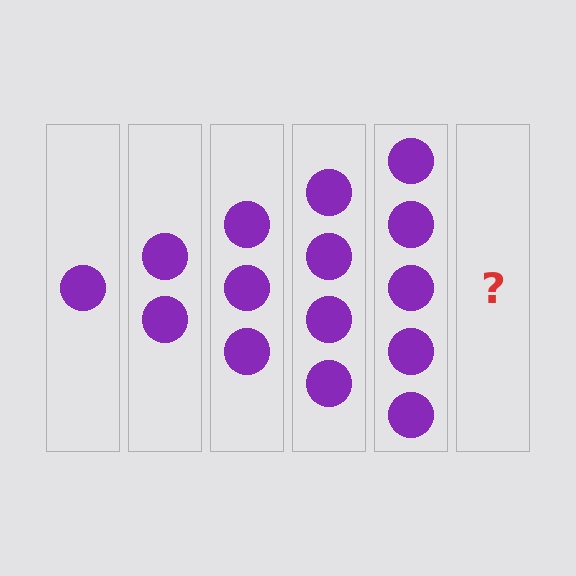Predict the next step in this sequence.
The next step is 6 circles.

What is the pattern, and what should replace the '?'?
The pattern is that each step adds one more circle. The '?' should be 6 circles.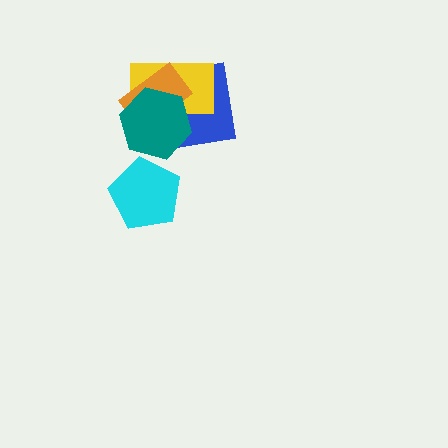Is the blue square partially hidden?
Yes, it is partially covered by another shape.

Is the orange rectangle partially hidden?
Yes, it is partially covered by another shape.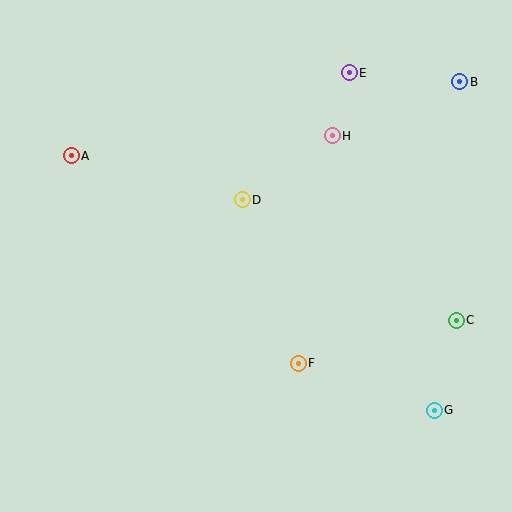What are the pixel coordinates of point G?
Point G is at (434, 410).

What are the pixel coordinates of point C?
Point C is at (456, 320).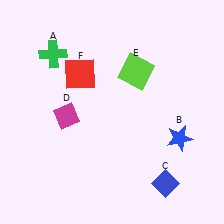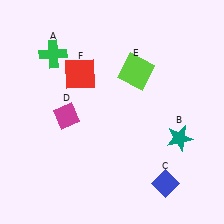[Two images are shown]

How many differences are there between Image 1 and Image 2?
There is 1 difference between the two images.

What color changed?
The star (B) changed from blue in Image 1 to teal in Image 2.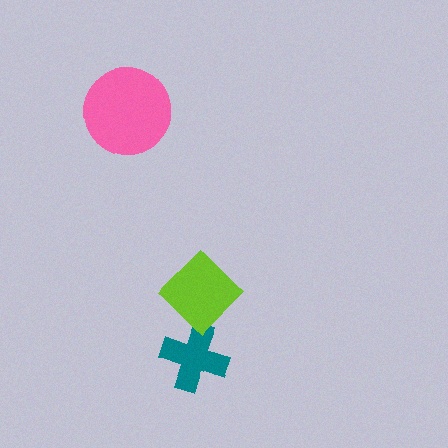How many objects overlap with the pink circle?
0 objects overlap with the pink circle.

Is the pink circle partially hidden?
No, no other shape covers it.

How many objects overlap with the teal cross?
1 object overlaps with the teal cross.